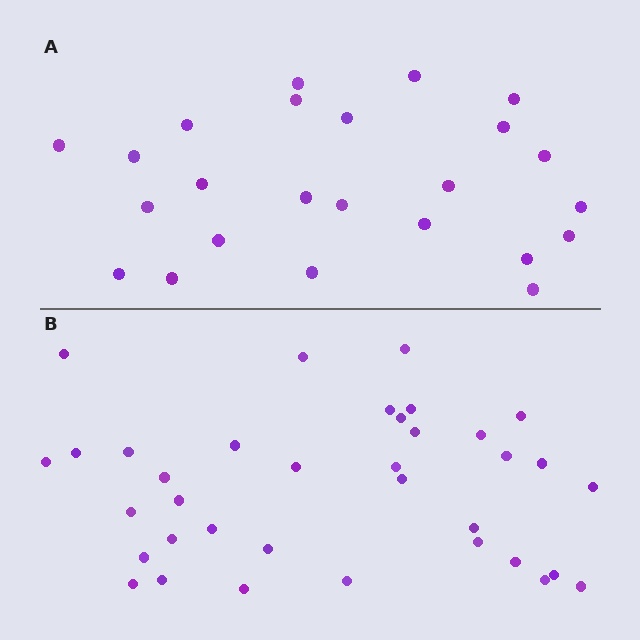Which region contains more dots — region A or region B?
Region B (the bottom region) has more dots.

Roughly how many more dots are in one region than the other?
Region B has roughly 12 or so more dots than region A.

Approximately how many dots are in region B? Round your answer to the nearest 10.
About 40 dots. (The exact count is 36, which rounds to 40.)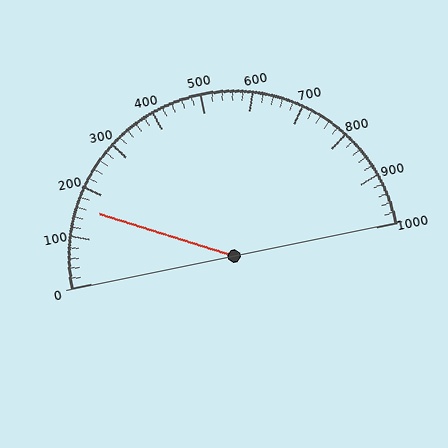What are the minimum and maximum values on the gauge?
The gauge ranges from 0 to 1000.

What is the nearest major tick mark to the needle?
The nearest major tick mark is 200.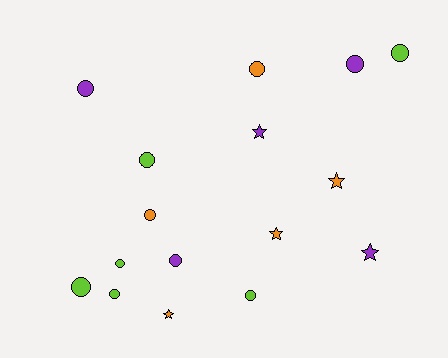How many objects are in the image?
There are 16 objects.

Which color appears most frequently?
Lime, with 6 objects.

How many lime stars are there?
There are no lime stars.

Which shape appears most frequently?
Circle, with 11 objects.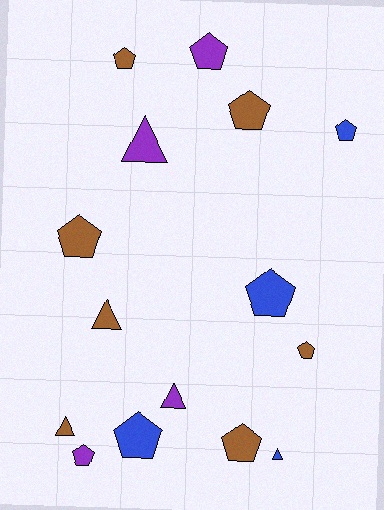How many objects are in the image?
There are 15 objects.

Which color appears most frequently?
Brown, with 7 objects.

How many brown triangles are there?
There are 2 brown triangles.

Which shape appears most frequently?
Pentagon, with 10 objects.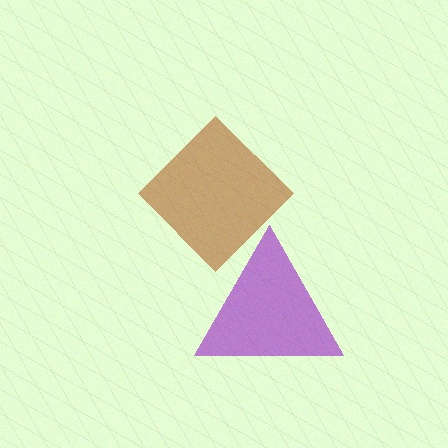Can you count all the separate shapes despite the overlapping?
Yes, there are 2 separate shapes.